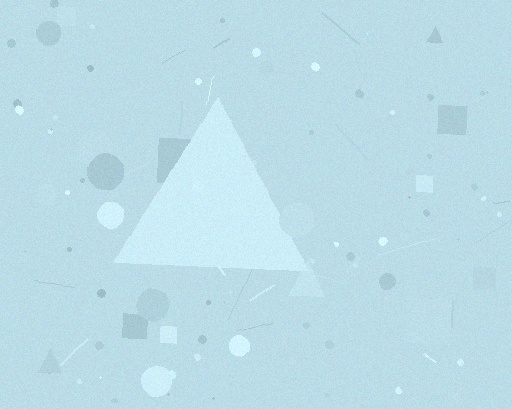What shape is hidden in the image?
A triangle is hidden in the image.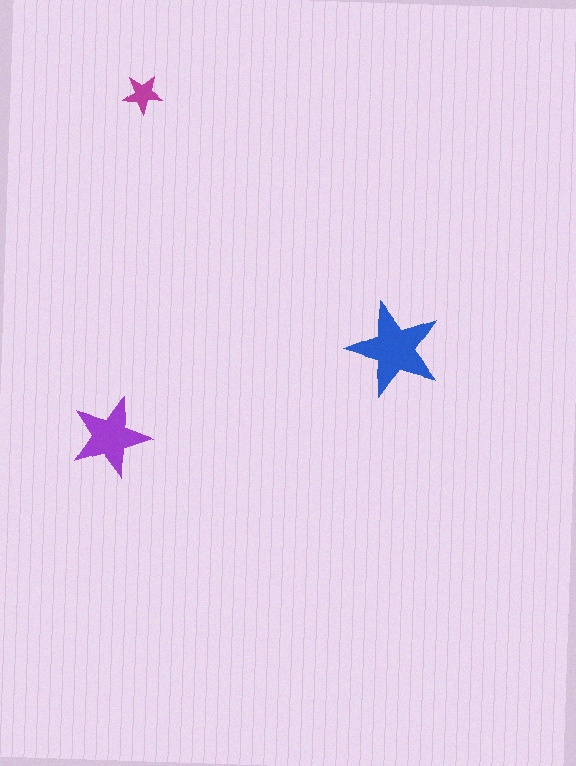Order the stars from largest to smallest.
the blue one, the purple one, the magenta one.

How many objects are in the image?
There are 3 objects in the image.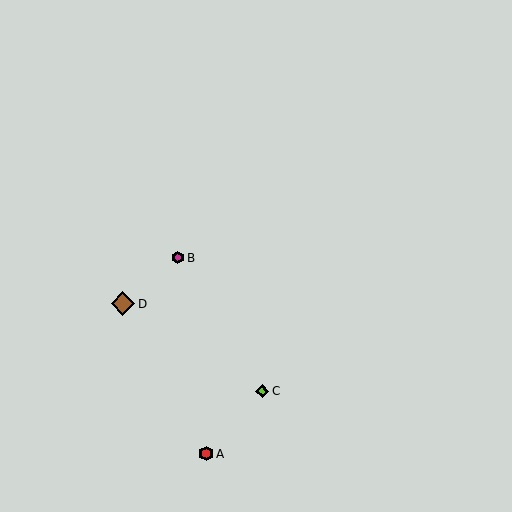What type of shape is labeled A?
Shape A is a red hexagon.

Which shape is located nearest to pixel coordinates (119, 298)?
The brown diamond (labeled D) at (123, 304) is nearest to that location.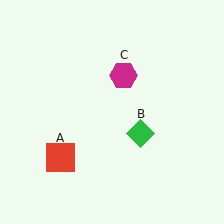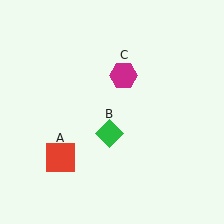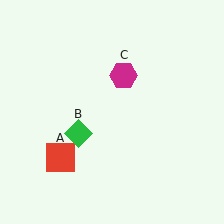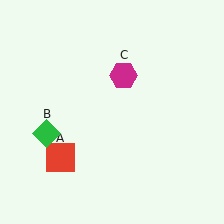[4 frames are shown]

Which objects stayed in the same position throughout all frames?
Red square (object A) and magenta hexagon (object C) remained stationary.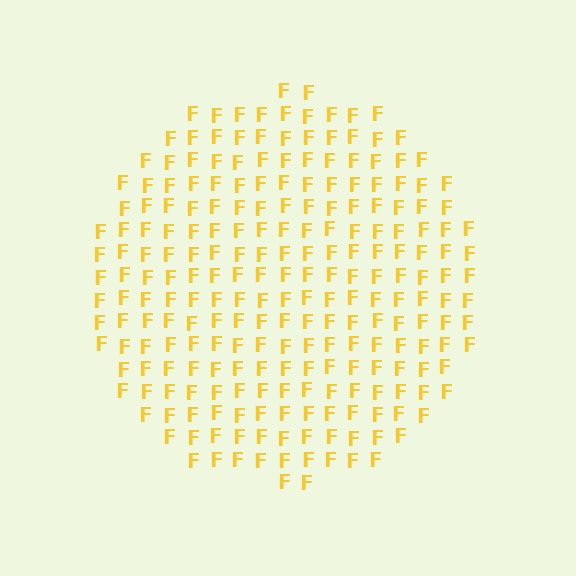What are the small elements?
The small elements are letter F's.